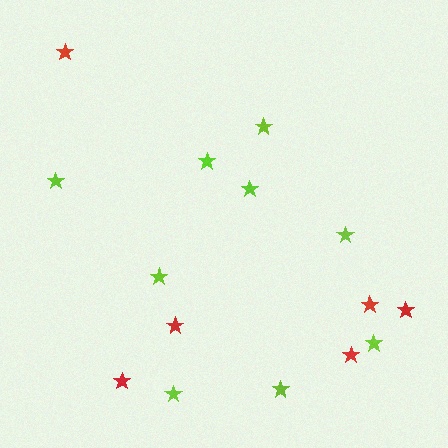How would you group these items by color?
There are 2 groups: one group of lime stars (9) and one group of red stars (6).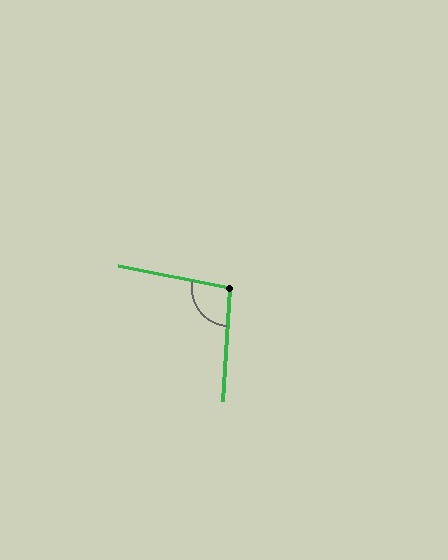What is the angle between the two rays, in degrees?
Approximately 97 degrees.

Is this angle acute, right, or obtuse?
It is obtuse.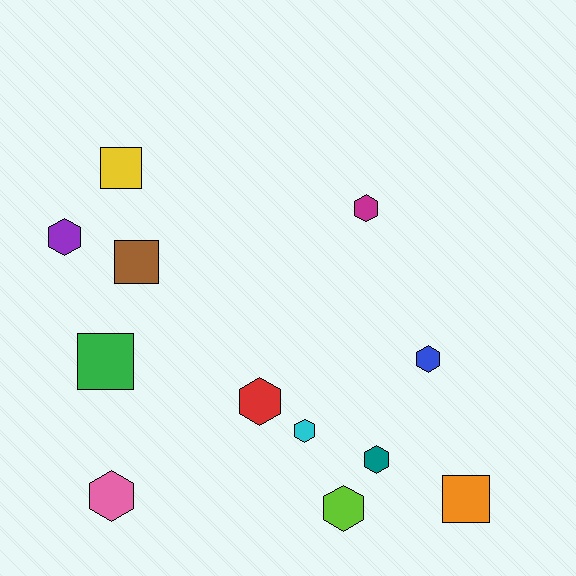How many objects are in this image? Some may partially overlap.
There are 12 objects.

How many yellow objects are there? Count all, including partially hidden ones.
There is 1 yellow object.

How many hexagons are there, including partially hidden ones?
There are 8 hexagons.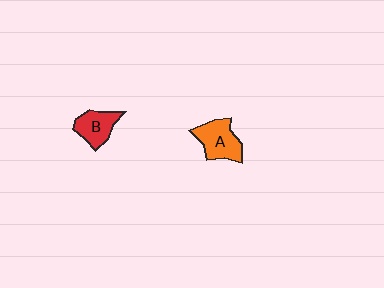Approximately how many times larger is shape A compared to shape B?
Approximately 1.2 times.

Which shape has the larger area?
Shape A (orange).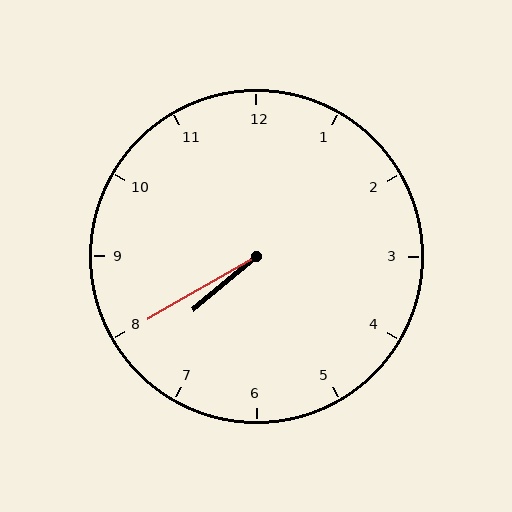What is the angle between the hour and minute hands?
Approximately 10 degrees.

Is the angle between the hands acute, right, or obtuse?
It is acute.